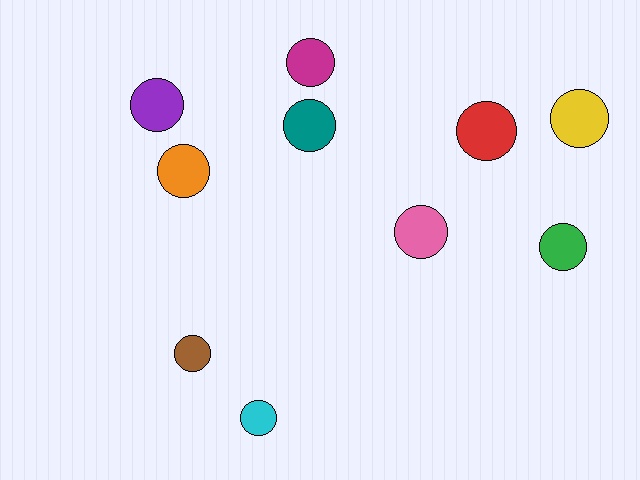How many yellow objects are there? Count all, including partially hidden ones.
There is 1 yellow object.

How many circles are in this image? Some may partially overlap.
There are 10 circles.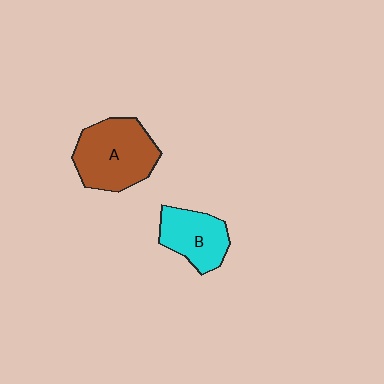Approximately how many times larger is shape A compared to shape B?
Approximately 1.5 times.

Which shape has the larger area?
Shape A (brown).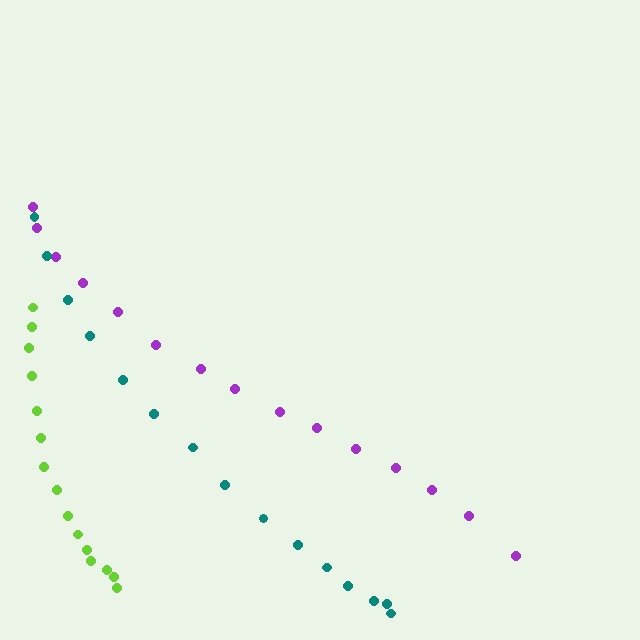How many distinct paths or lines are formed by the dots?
There are 3 distinct paths.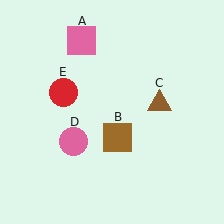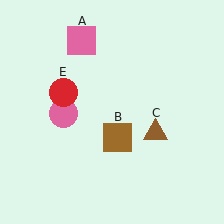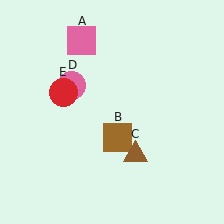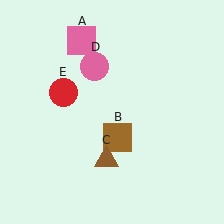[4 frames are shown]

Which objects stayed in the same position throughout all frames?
Pink square (object A) and brown square (object B) and red circle (object E) remained stationary.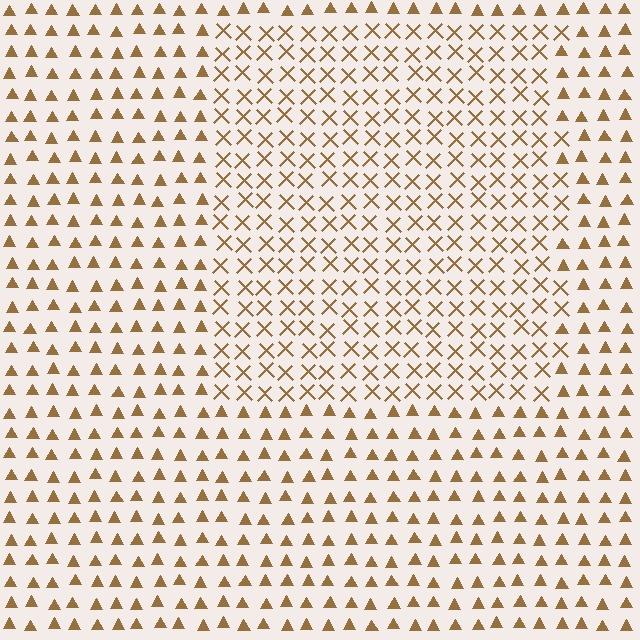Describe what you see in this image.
The image is filled with small brown elements arranged in a uniform grid. A rectangle-shaped region contains X marks, while the surrounding area contains triangles. The boundary is defined purely by the change in element shape.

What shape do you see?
I see a rectangle.